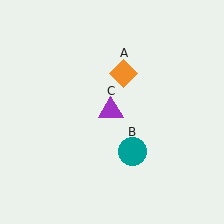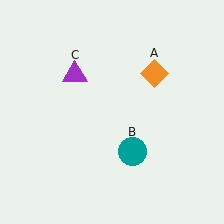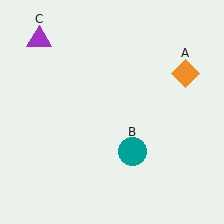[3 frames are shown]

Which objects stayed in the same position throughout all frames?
Teal circle (object B) remained stationary.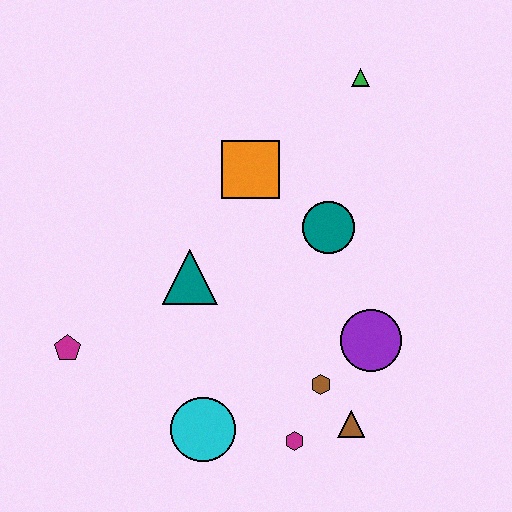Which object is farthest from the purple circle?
The magenta pentagon is farthest from the purple circle.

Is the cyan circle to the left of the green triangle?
Yes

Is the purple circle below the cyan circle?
No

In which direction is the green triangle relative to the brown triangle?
The green triangle is above the brown triangle.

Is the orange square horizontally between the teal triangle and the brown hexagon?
Yes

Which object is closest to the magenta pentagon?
The teal triangle is closest to the magenta pentagon.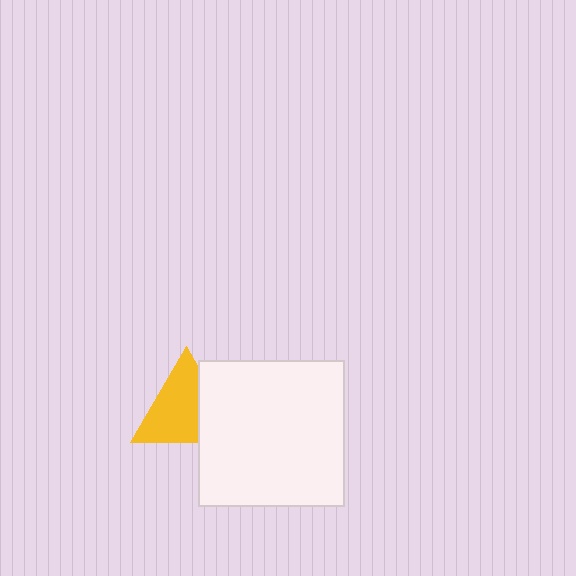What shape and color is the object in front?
The object in front is a white square.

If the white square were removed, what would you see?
You would see the complete yellow triangle.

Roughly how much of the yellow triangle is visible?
Most of it is visible (roughly 68%).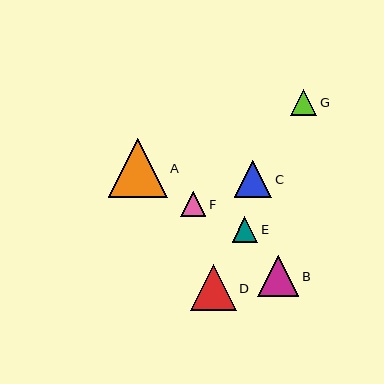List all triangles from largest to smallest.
From largest to smallest: A, D, B, C, G, E, F.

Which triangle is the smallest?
Triangle F is the smallest with a size of approximately 25 pixels.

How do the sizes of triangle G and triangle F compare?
Triangle G and triangle F are approximately the same size.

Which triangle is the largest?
Triangle A is the largest with a size of approximately 59 pixels.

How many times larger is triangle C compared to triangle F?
Triangle C is approximately 1.5 times the size of triangle F.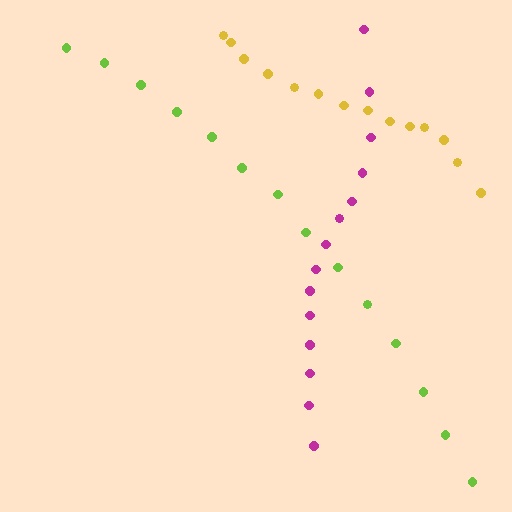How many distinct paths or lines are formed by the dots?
There are 3 distinct paths.